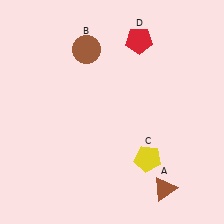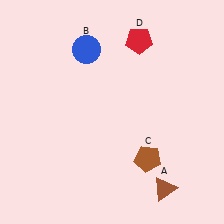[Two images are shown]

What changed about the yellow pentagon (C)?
In Image 1, C is yellow. In Image 2, it changed to brown.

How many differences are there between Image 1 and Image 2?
There are 2 differences between the two images.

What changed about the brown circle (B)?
In Image 1, B is brown. In Image 2, it changed to blue.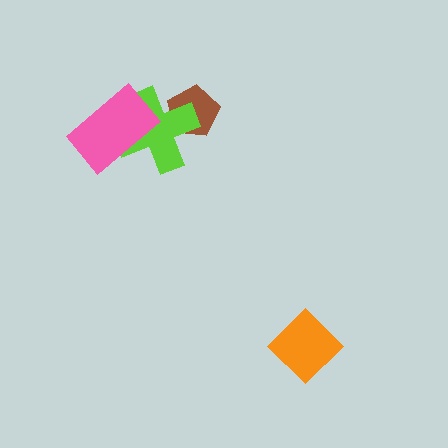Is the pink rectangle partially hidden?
No, no other shape covers it.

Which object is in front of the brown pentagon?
The lime cross is in front of the brown pentagon.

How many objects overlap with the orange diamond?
0 objects overlap with the orange diamond.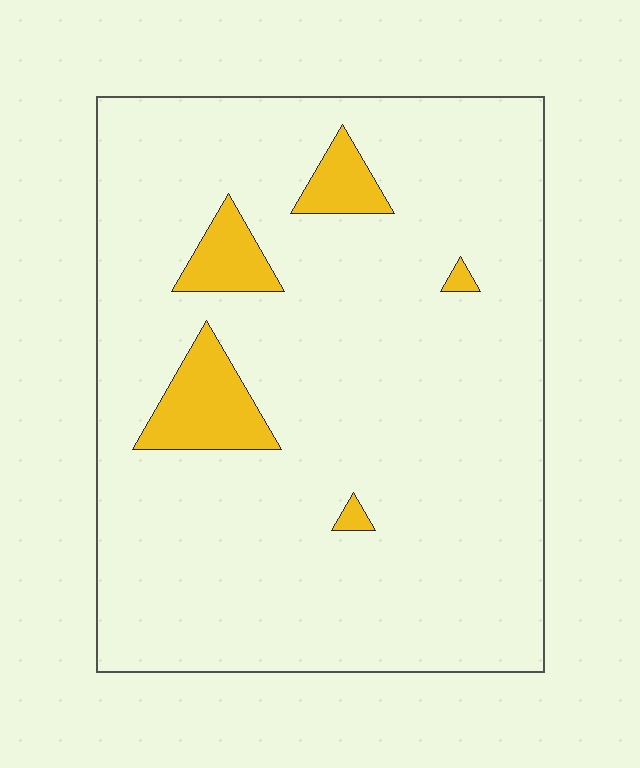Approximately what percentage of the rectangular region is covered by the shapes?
Approximately 10%.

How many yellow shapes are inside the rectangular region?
5.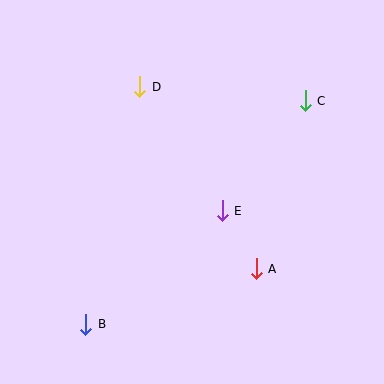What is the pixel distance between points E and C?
The distance between E and C is 138 pixels.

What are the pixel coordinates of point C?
Point C is at (305, 101).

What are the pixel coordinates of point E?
Point E is at (222, 211).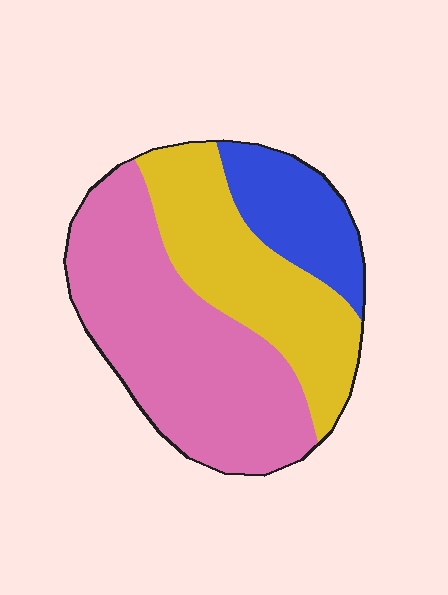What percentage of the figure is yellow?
Yellow takes up about one third (1/3) of the figure.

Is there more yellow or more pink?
Pink.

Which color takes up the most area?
Pink, at roughly 50%.